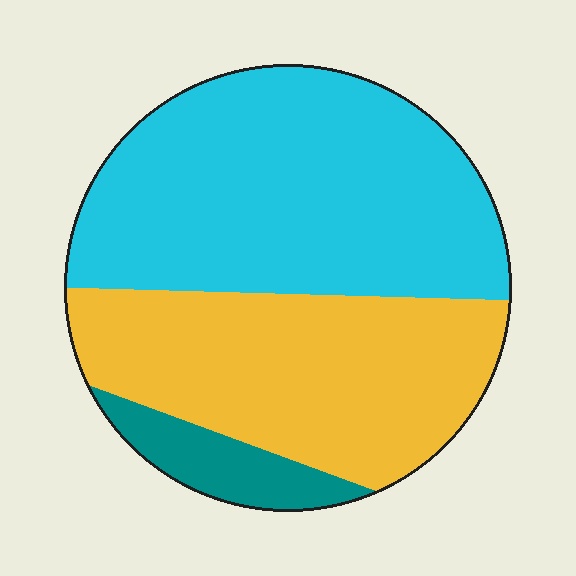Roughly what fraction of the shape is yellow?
Yellow takes up about two fifths (2/5) of the shape.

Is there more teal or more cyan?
Cyan.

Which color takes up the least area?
Teal, at roughly 10%.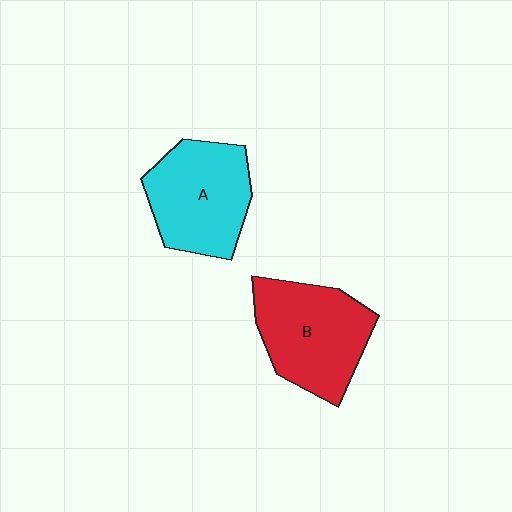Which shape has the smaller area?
Shape A (cyan).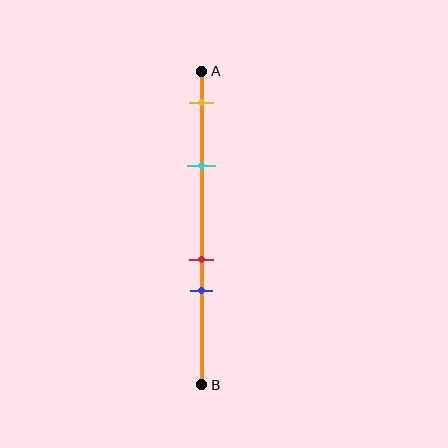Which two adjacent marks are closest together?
The red and blue marks are the closest adjacent pair.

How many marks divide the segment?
There are 4 marks dividing the segment.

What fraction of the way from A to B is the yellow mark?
The yellow mark is approximately 10% (0.1) of the way from A to B.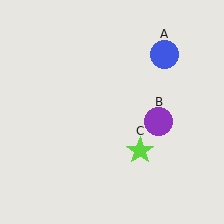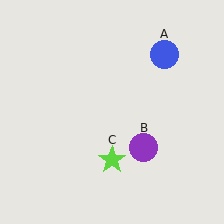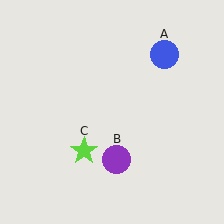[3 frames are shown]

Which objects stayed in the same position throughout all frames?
Blue circle (object A) remained stationary.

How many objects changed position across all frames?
2 objects changed position: purple circle (object B), lime star (object C).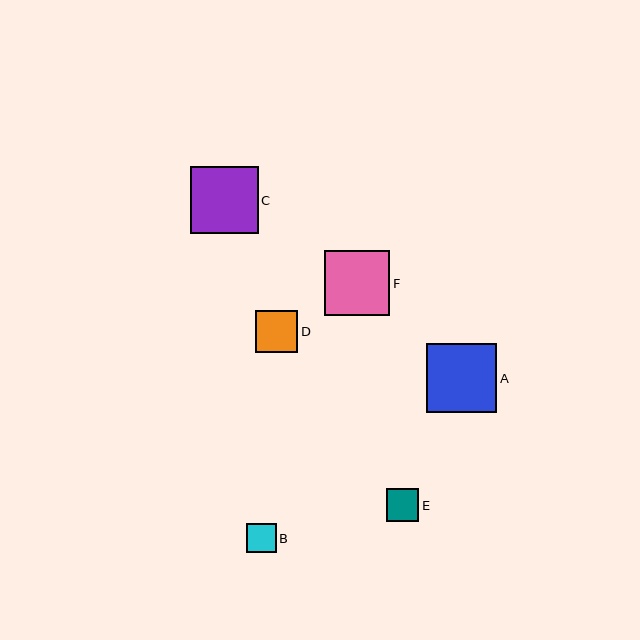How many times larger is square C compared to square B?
Square C is approximately 2.3 times the size of square B.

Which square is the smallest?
Square B is the smallest with a size of approximately 29 pixels.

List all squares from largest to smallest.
From largest to smallest: A, C, F, D, E, B.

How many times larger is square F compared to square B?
Square F is approximately 2.3 times the size of square B.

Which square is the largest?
Square A is the largest with a size of approximately 70 pixels.